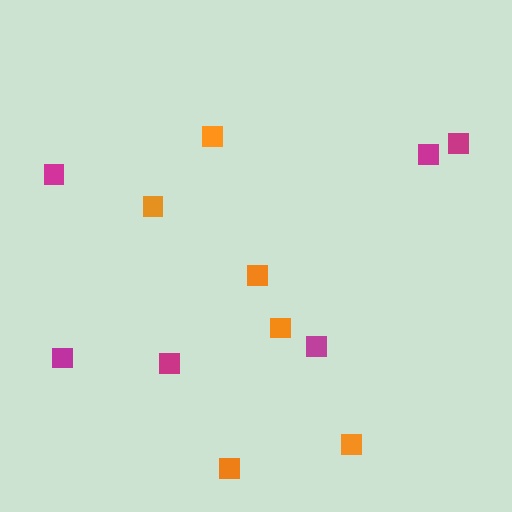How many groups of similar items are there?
There are 2 groups: one group of magenta squares (6) and one group of orange squares (6).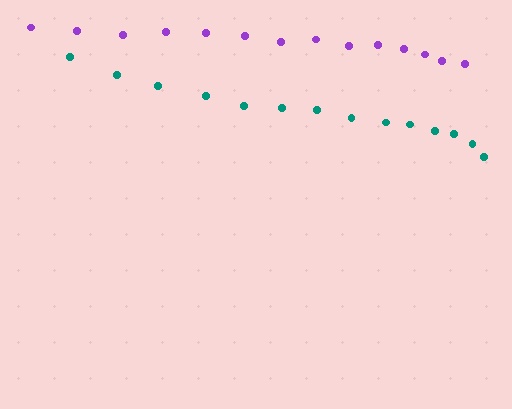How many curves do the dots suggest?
There are 2 distinct paths.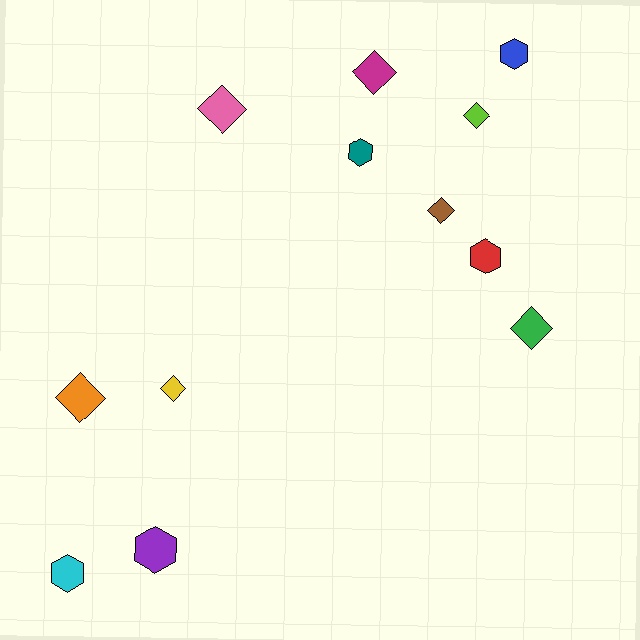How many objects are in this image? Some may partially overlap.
There are 12 objects.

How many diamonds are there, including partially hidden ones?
There are 7 diamonds.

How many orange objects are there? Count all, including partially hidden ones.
There is 1 orange object.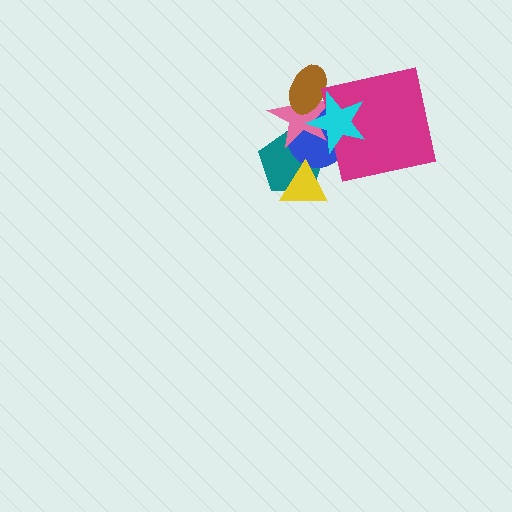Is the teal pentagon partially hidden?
Yes, it is partially covered by another shape.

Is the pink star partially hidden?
Yes, it is partially covered by another shape.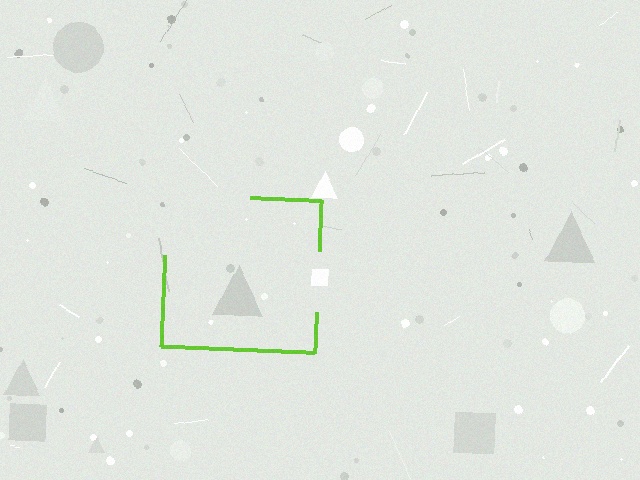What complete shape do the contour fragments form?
The contour fragments form a square.